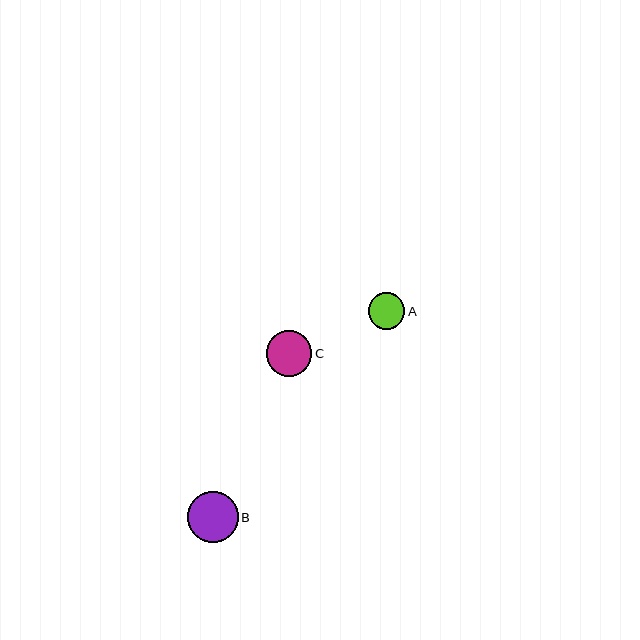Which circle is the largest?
Circle B is the largest with a size of approximately 51 pixels.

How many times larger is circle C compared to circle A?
Circle C is approximately 1.3 times the size of circle A.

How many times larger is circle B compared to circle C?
Circle B is approximately 1.1 times the size of circle C.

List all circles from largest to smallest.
From largest to smallest: B, C, A.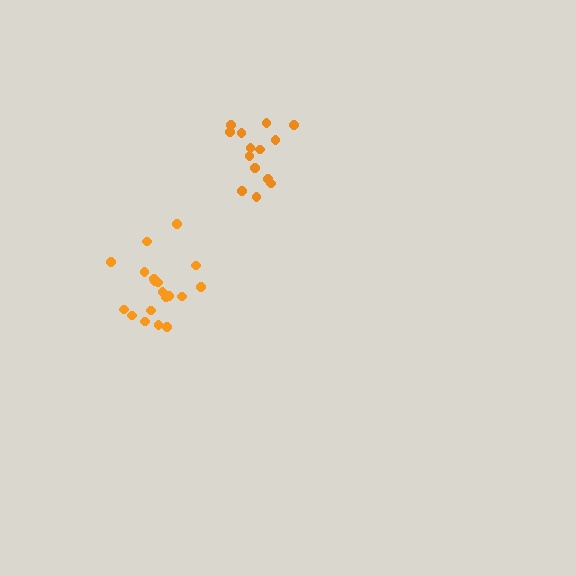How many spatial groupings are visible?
There are 2 spatial groupings.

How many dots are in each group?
Group 1: 20 dots, Group 2: 14 dots (34 total).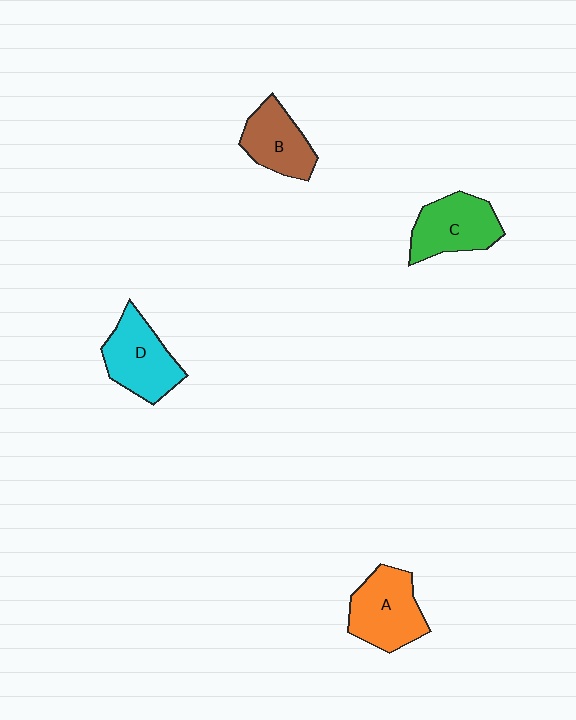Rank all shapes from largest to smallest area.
From largest to smallest: A (orange), D (cyan), C (green), B (brown).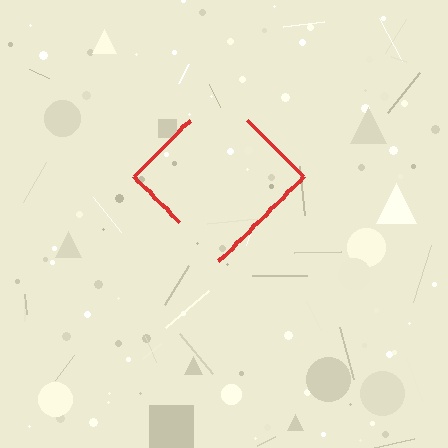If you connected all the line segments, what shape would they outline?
They would outline a diamond.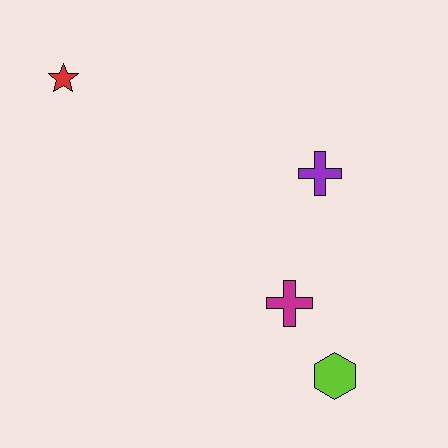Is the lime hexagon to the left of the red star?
No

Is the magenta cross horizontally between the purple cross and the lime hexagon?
No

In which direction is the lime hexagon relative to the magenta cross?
The lime hexagon is below the magenta cross.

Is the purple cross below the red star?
Yes